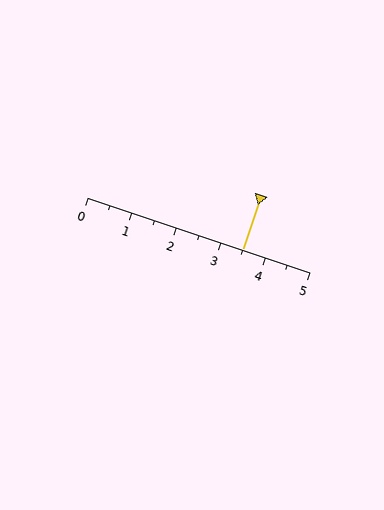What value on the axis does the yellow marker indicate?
The marker indicates approximately 3.5.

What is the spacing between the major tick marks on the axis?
The major ticks are spaced 1 apart.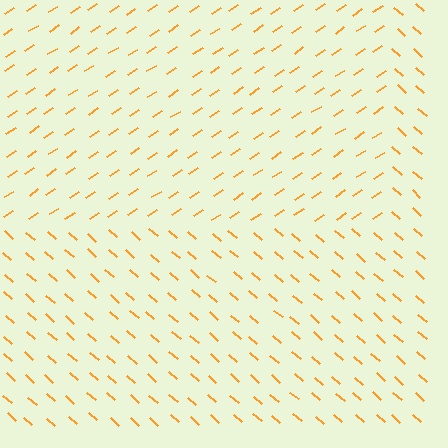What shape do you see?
I see a rectangle.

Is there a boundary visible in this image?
Yes, there is a texture boundary formed by a change in line orientation.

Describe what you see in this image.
The image is filled with small orange line segments. A rectangle region in the image has lines oriented differently from the surrounding lines, creating a visible texture boundary.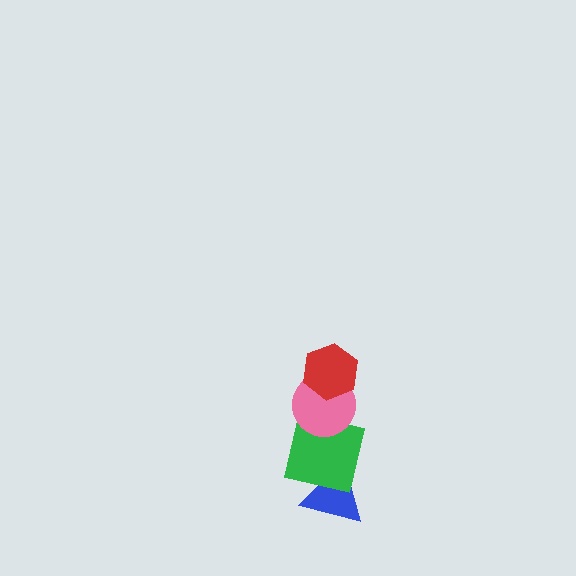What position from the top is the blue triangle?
The blue triangle is 4th from the top.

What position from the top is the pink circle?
The pink circle is 2nd from the top.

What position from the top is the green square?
The green square is 3rd from the top.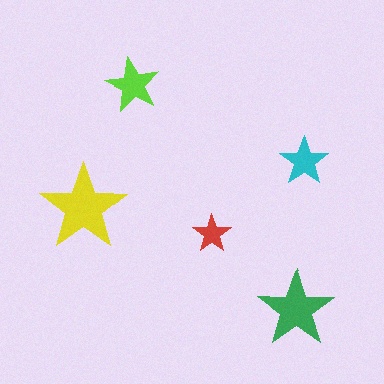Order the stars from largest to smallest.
the yellow one, the green one, the lime one, the cyan one, the red one.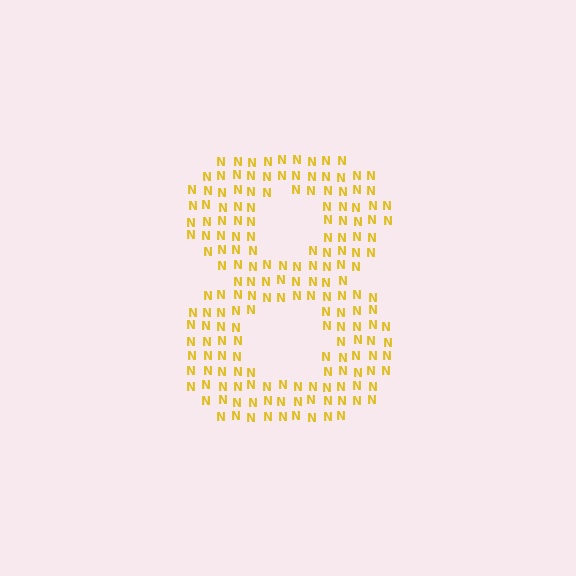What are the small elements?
The small elements are letter N's.